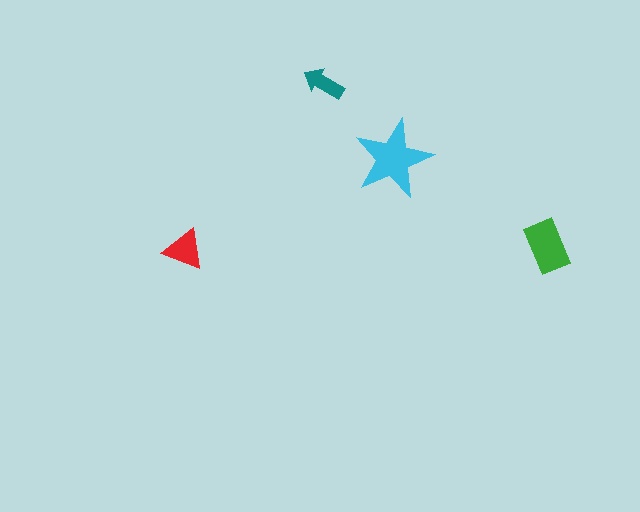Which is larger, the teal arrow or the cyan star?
The cyan star.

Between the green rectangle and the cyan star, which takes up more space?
The cyan star.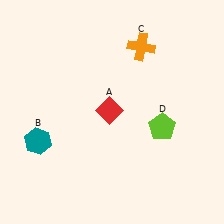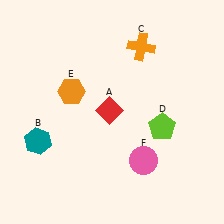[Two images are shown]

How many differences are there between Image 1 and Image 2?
There are 2 differences between the two images.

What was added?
An orange hexagon (E), a pink circle (F) were added in Image 2.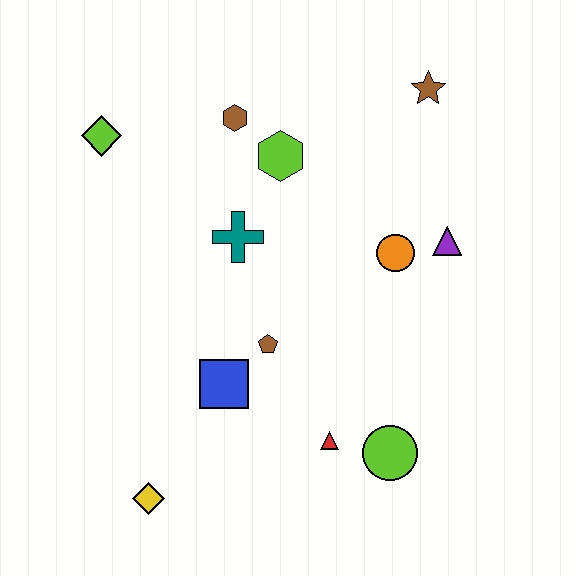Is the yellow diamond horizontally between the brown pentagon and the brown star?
No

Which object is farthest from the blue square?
The brown star is farthest from the blue square.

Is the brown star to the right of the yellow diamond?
Yes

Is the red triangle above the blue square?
No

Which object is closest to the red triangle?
The lime circle is closest to the red triangle.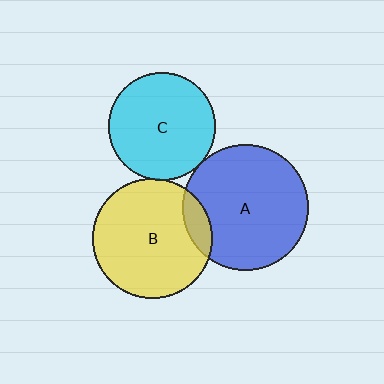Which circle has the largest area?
Circle A (blue).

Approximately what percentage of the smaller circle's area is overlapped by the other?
Approximately 10%.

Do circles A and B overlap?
Yes.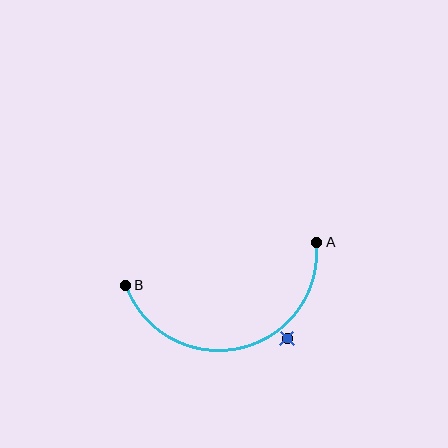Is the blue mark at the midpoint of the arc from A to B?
No — the blue mark does not lie on the arc at all. It sits slightly outside the curve.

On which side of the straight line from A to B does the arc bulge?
The arc bulges below the straight line connecting A and B.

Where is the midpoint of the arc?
The arc midpoint is the point on the curve farthest from the straight line joining A and B. It sits below that line.